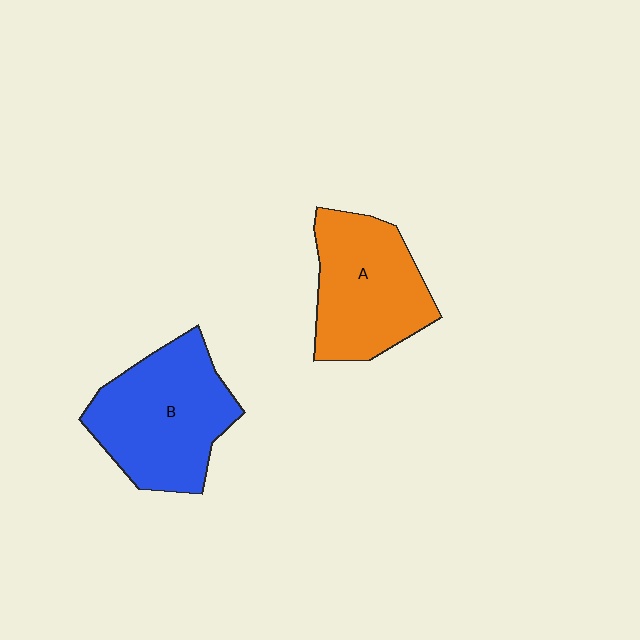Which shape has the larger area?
Shape B (blue).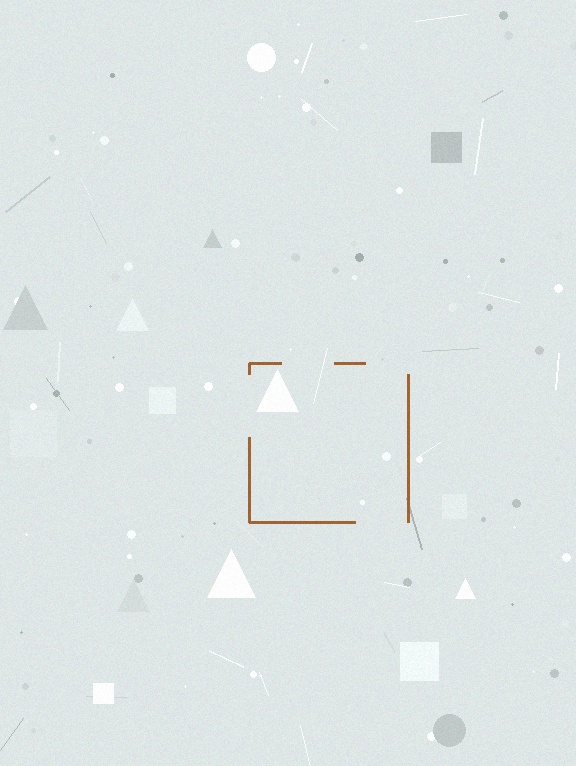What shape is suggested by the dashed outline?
The dashed outline suggests a square.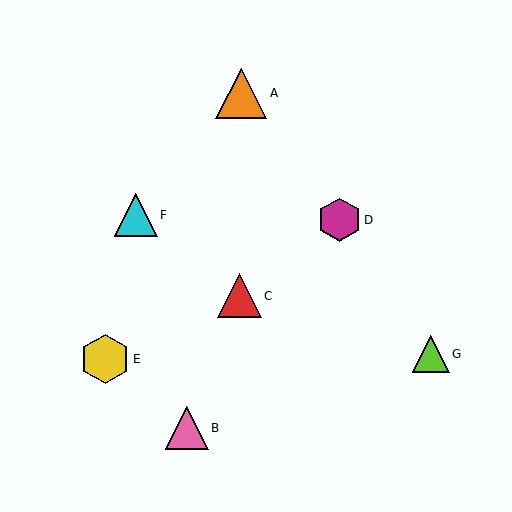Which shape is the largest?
The orange triangle (labeled A) is the largest.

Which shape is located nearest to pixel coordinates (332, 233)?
The magenta hexagon (labeled D) at (340, 220) is nearest to that location.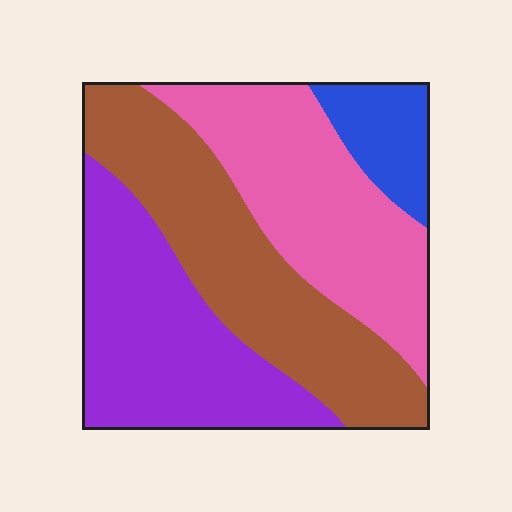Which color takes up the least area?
Blue, at roughly 10%.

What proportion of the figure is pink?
Pink takes up between a sixth and a third of the figure.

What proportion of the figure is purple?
Purple covers around 30% of the figure.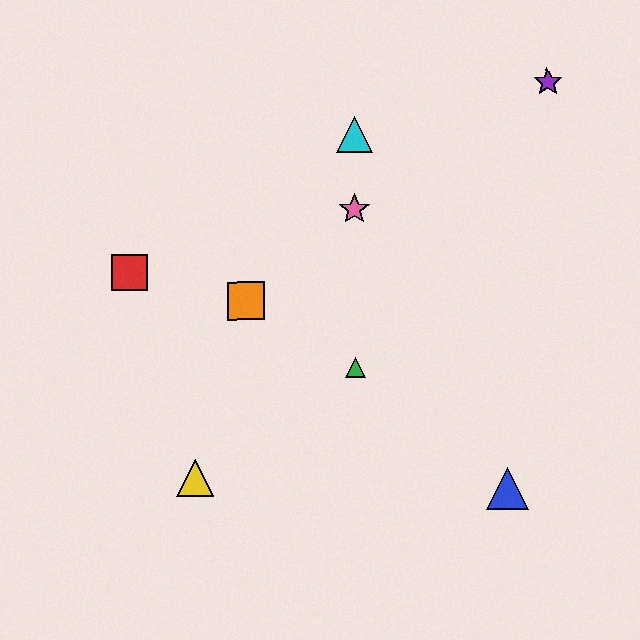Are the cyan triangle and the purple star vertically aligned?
No, the cyan triangle is at x≈354 and the purple star is at x≈548.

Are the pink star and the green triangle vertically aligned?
Yes, both are at x≈355.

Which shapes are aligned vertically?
The green triangle, the cyan triangle, the pink star are aligned vertically.